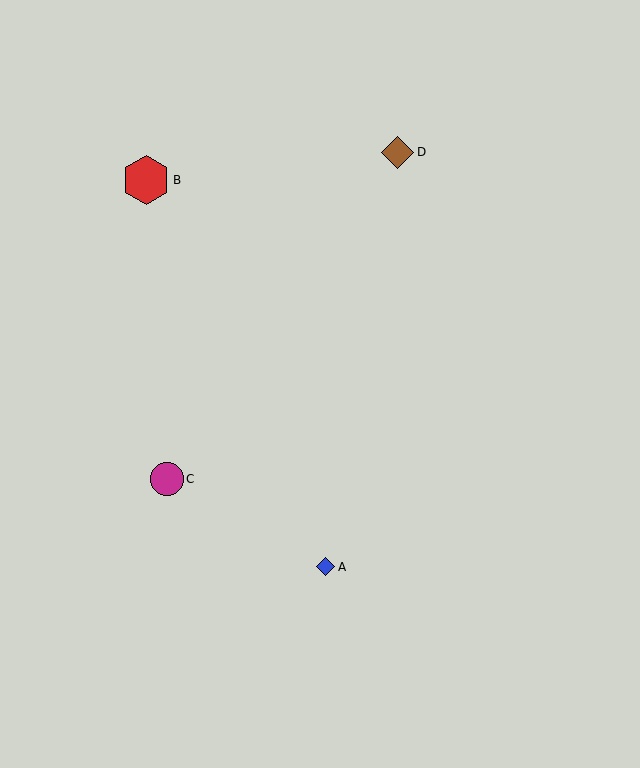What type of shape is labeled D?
Shape D is a brown diamond.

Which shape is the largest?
The red hexagon (labeled B) is the largest.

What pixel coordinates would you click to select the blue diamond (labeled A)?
Click at (326, 567) to select the blue diamond A.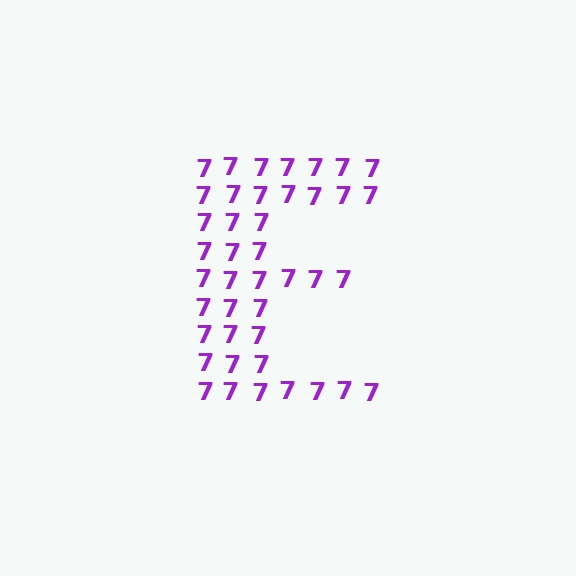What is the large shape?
The large shape is the letter E.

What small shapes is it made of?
It is made of small digit 7's.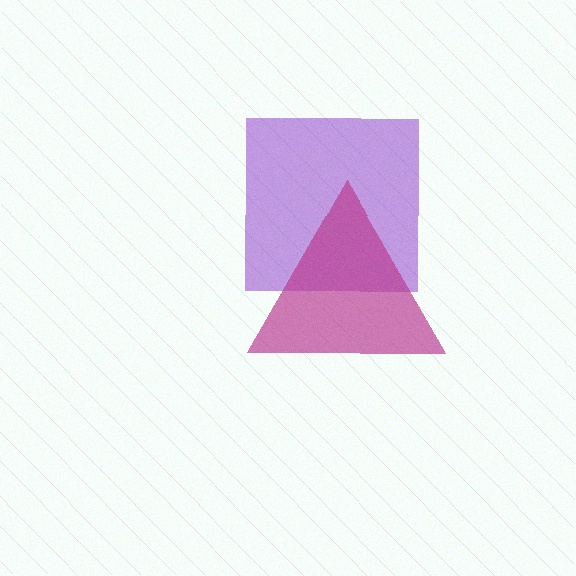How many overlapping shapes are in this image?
There are 2 overlapping shapes in the image.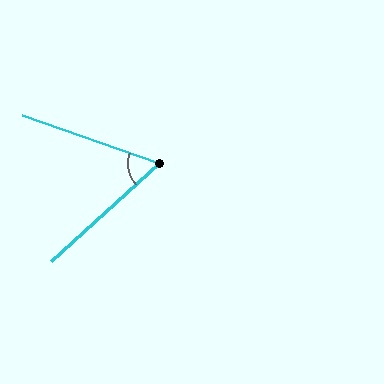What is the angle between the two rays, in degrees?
Approximately 61 degrees.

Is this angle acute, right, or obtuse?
It is acute.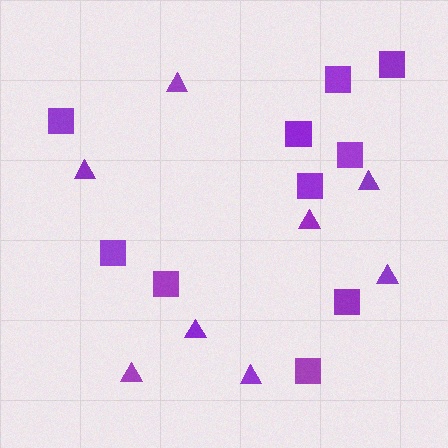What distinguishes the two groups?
There are 2 groups: one group of triangles (8) and one group of squares (10).